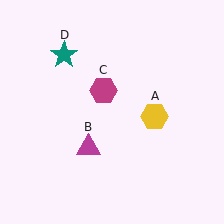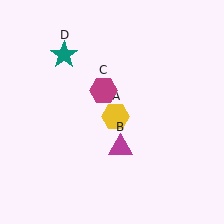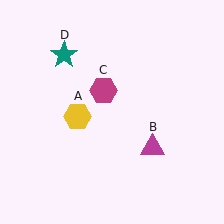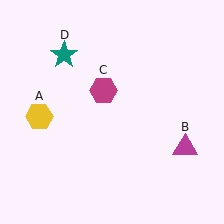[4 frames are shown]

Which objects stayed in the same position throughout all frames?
Magenta hexagon (object C) and teal star (object D) remained stationary.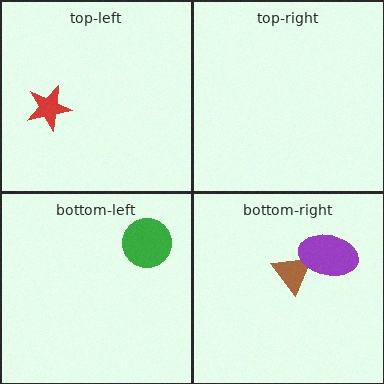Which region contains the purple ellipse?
The bottom-right region.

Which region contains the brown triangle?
The bottom-right region.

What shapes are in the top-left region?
The red star.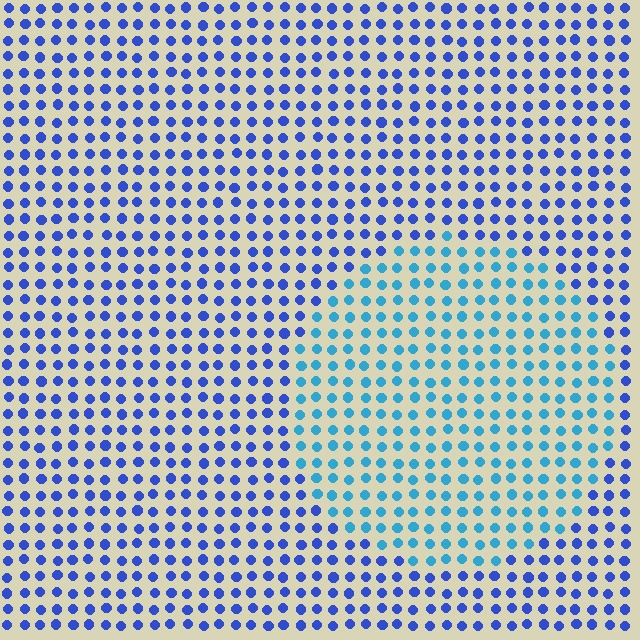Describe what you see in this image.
The image is filled with small blue elements in a uniform arrangement. A circle-shaped region is visible where the elements are tinted to a slightly different hue, forming a subtle color boundary.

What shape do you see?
I see a circle.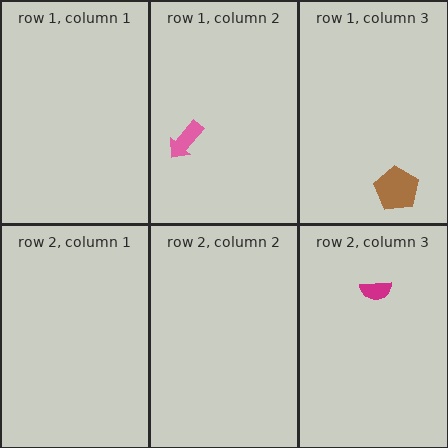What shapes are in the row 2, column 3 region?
The magenta semicircle.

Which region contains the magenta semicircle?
The row 2, column 3 region.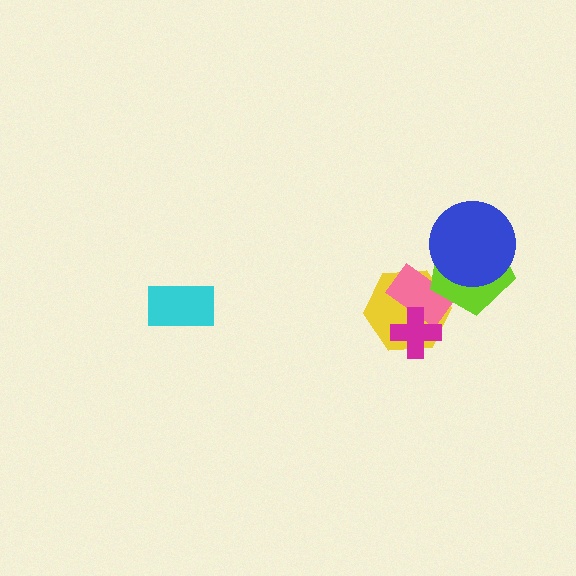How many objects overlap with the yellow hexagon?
3 objects overlap with the yellow hexagon.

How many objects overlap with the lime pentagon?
3 objects overlap with the lime pentagon.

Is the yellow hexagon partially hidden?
Yes, it is partially covered by another shape.